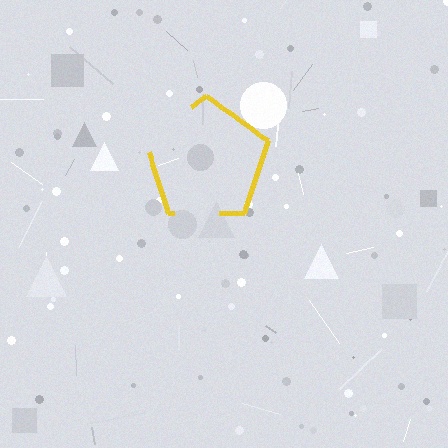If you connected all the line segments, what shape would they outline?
They would outline a pentagon.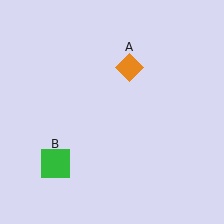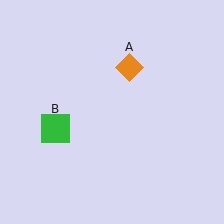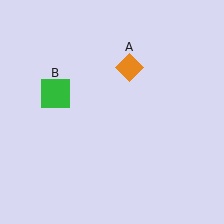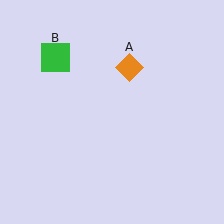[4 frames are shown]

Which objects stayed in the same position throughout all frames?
Orange diamond (object A) remained stationary.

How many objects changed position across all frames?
1 object changed position: green square (object B).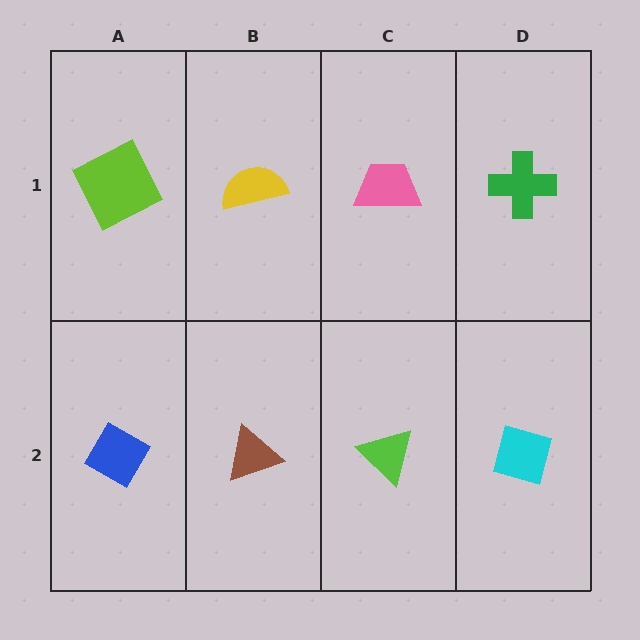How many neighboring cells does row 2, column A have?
2.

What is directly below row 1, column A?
A blue diamond.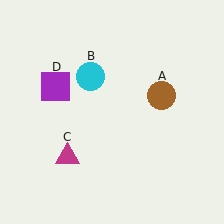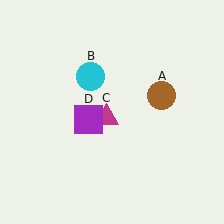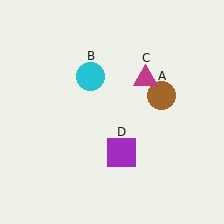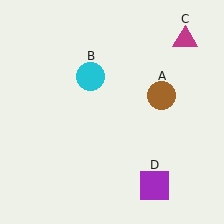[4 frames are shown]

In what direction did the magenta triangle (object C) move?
The magenta triangle (object C) moved up and to the right.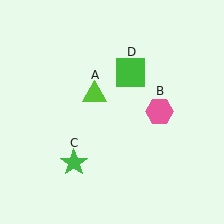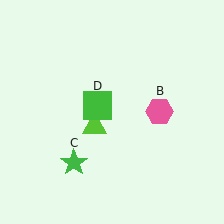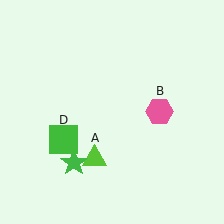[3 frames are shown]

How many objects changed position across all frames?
2 objects changed position: lime triangle (object A), green square (object D).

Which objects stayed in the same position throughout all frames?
Pink hexagon (object B) and green star (object C) remained stationary.